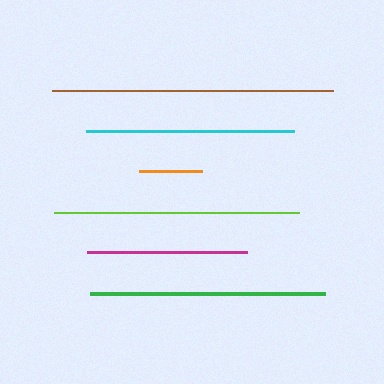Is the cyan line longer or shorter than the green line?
The green line is longer than the cyan line.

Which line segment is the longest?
The brown line is the longest at approximately 281 pixels.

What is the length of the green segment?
The green segment is approximately 236 pixels long.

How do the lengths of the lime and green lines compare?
The lime and green lines are approximately the same length.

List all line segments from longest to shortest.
From longest to shortest: brown, lime, green, cyan, magenta, orange.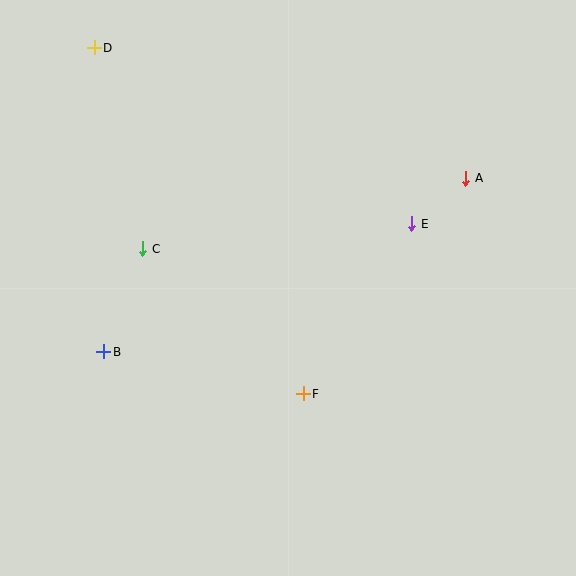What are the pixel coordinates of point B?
Point B is at (104, 352).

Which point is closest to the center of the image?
Point F at (303, 394) is closest to the center.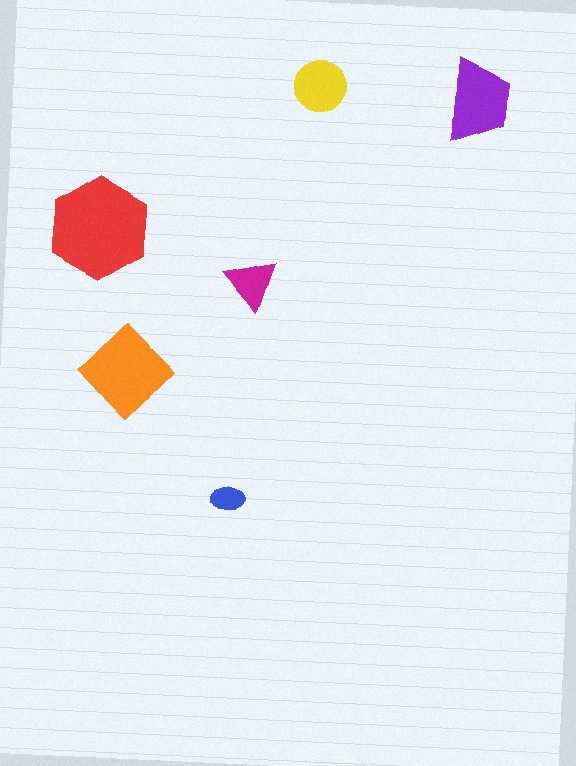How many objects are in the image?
There are 6 objects in the image.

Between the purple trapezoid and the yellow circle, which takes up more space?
The purple trapezoid.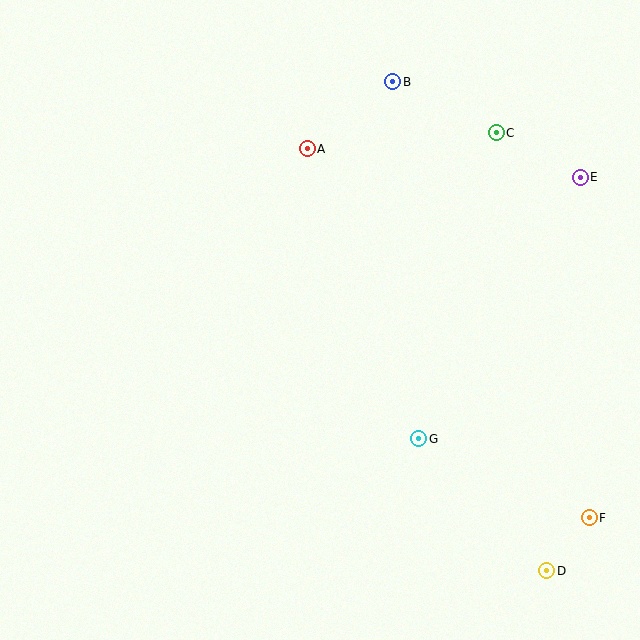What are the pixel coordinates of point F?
Point F is at (589, 518).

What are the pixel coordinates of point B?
Point B is at (393, 82).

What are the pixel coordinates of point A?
Point A is at (307, 149).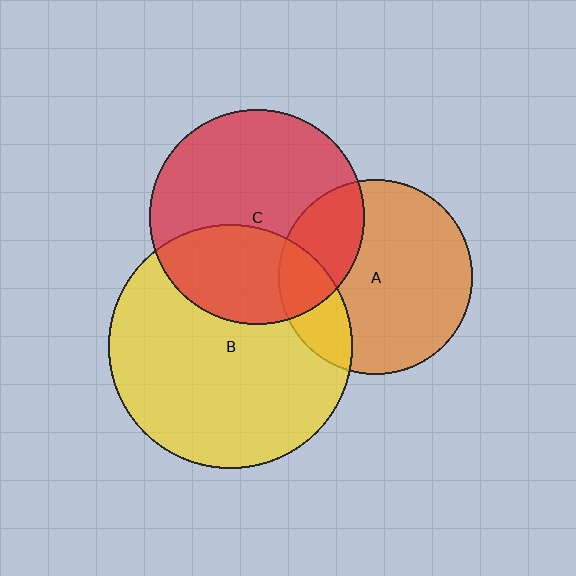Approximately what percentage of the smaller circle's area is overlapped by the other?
Approximately 20%.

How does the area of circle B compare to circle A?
Approximately 1.6 times.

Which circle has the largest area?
Circle B (yellow).